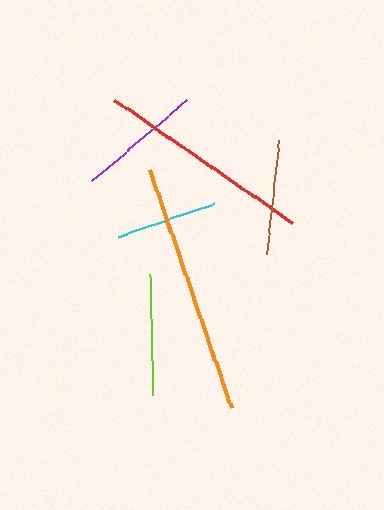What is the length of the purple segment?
The purple segment is approximately 125 pixels long.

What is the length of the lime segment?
The lime segment is approximately 121 pixels long.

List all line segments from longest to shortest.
From longest to shortest: orange, red, purple, lime, brown, cyan.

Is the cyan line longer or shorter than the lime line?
The lime line is longer than the cyan line.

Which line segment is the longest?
The orange line is the longest at approximately 252 pixels.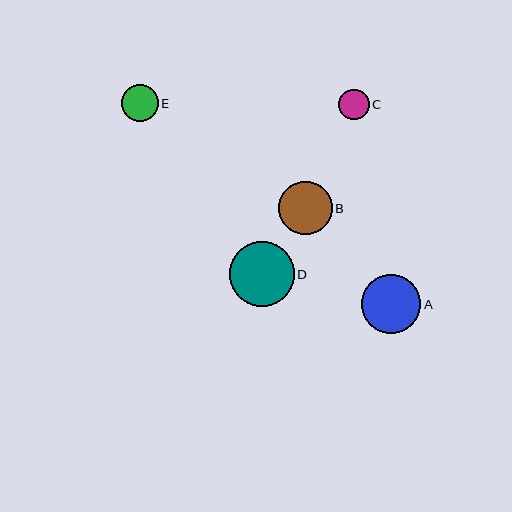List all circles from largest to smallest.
From largest to smallest: D, A, B, E, C.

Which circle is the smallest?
Circle C is the smallest with a size of approximately 30 pixels.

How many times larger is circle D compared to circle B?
Circle D is approximately 1.2 times the size of circle B.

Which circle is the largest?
Circle D is the largest with a size of approximately 64 pixels.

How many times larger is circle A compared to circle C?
Circle A is approximately 1.9 times the size of circle C.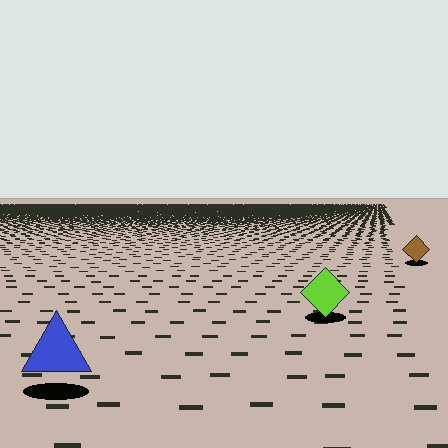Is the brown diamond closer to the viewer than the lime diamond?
No. The lime diamond is closer — you can tell from the texture gradient: the ground texture is coarser near it.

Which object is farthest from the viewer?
The brown diamond is farthest from the viewer. It appears smaller and the ground texture around it is denser.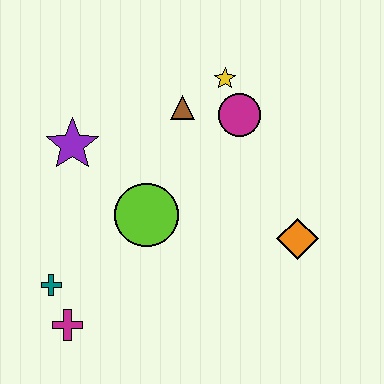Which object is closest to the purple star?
The lime circle is closest to the purple star.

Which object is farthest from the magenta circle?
The magenta cross is farthest from the magenta circle.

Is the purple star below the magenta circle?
Yes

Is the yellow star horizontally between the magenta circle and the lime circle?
Yes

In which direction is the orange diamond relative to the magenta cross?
The orange diamond is to the right of the magenta cross.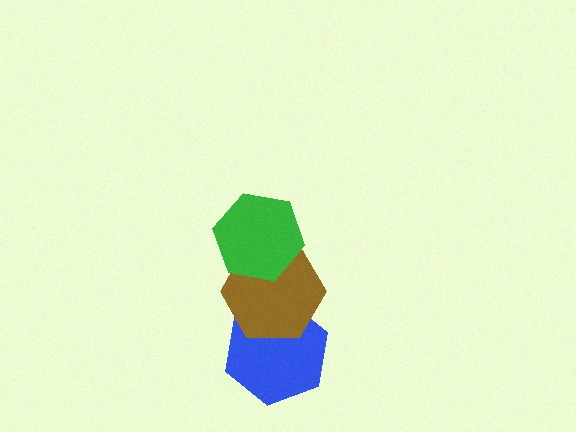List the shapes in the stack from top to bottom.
From top to bottom: the green hexagon, the brown hexagon, the blue hexagon.